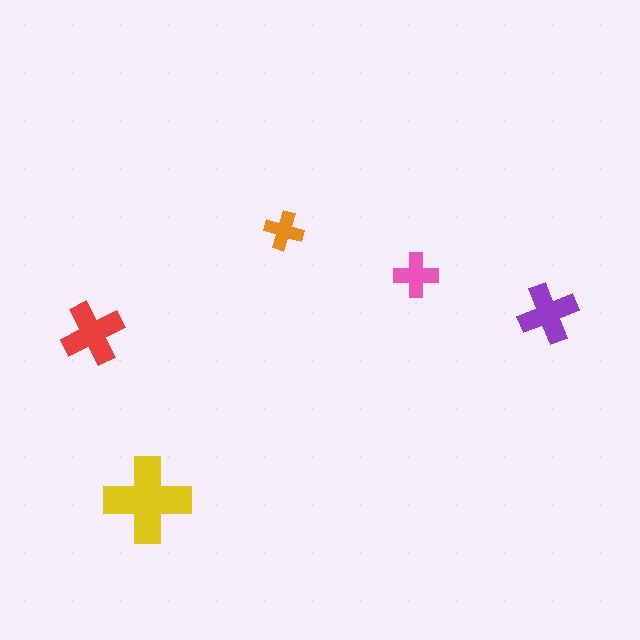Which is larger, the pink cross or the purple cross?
The purple one.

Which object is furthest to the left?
The red cross is leftmost.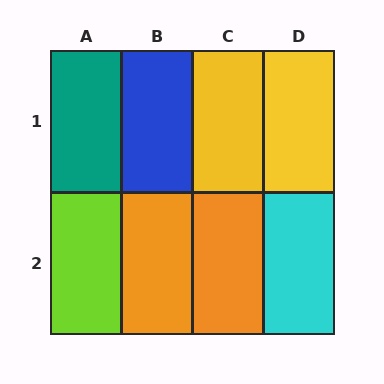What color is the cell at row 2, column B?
Orange.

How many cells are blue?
1 cell is blue.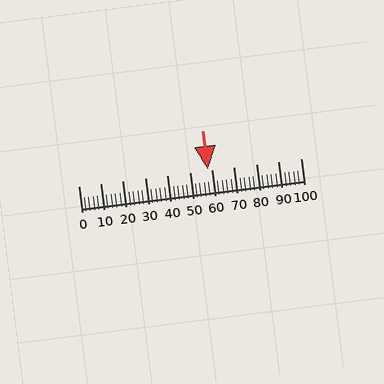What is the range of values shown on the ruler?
The ruler shows values from 0 to 100.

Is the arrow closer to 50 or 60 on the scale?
The arrow is closer to 60.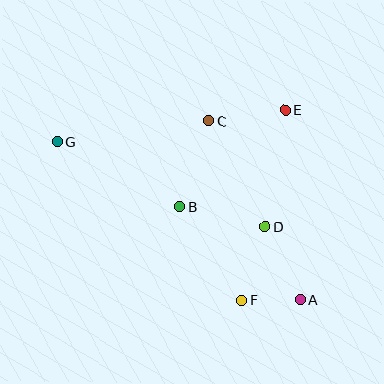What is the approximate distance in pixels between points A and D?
The distance between A and D is approximately 80 pixels.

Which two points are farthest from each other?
Points A and G are farthest from each other.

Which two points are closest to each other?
Points A and F are closest to each other.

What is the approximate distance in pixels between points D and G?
The distance between D and G is approximately 225 pixels.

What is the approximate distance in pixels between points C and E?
The distance between C and E is approximately 78 pixels.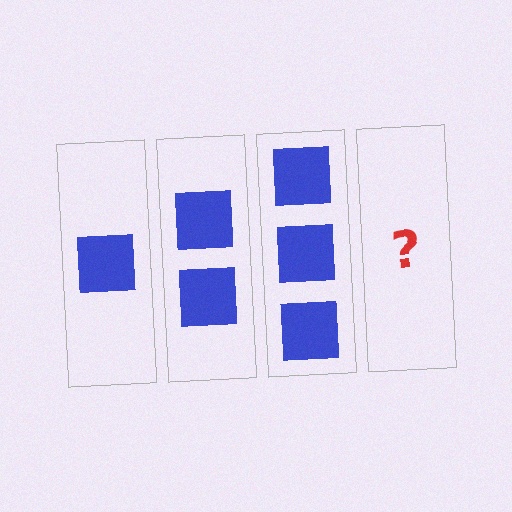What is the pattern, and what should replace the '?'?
The pattern is that each step adds one more square. The '?' should be 4 squares.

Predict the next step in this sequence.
The next step is 4 squares.